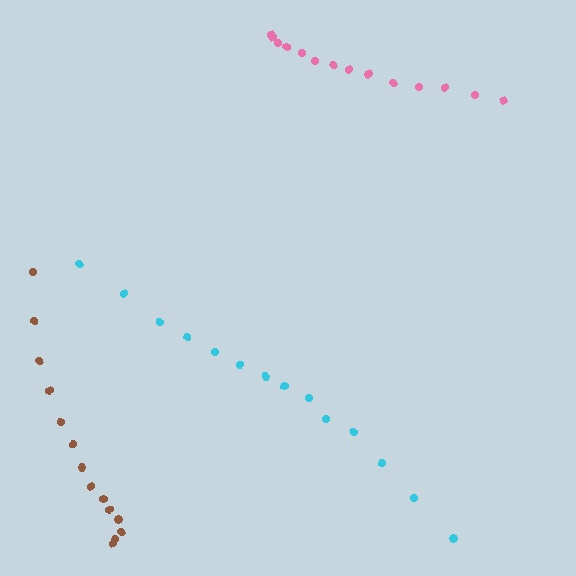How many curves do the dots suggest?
There are 3 distinct paths.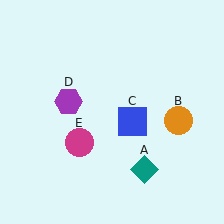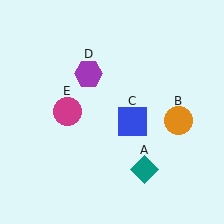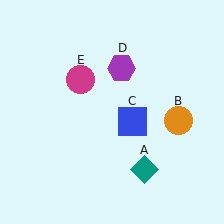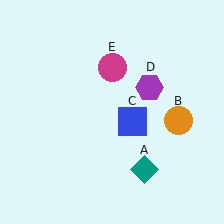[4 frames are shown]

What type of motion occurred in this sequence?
The purple hexagon (object D), magenta circle (object E) rotated clockwise around the center of the scene.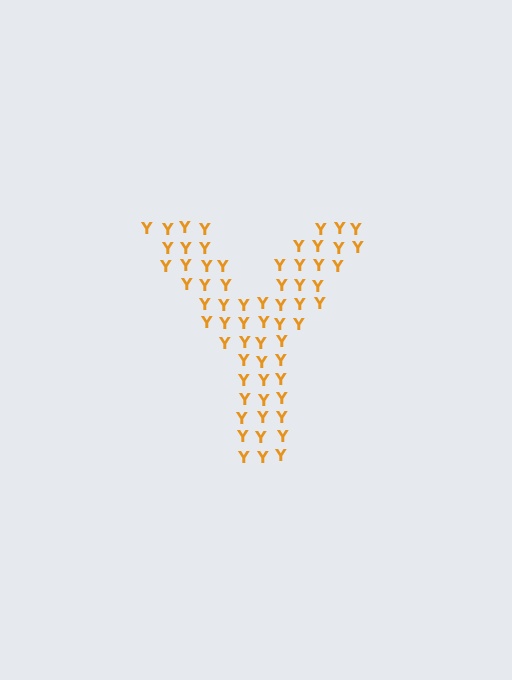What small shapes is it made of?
It is made of small letter Y's.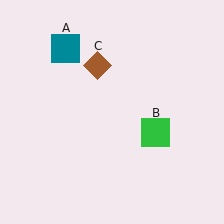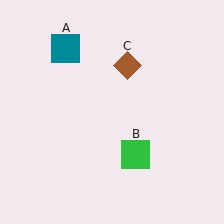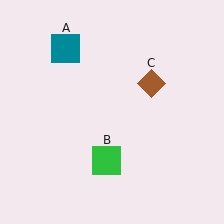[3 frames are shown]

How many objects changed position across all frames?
2 objects changed position: green square (object B), brown diamond (object C).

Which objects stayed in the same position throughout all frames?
Teal square (object A) remained stationary.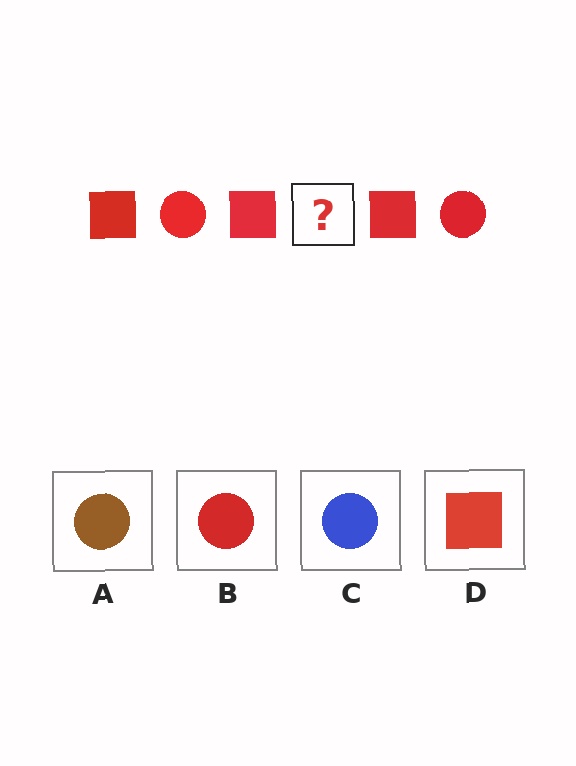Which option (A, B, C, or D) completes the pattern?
B.